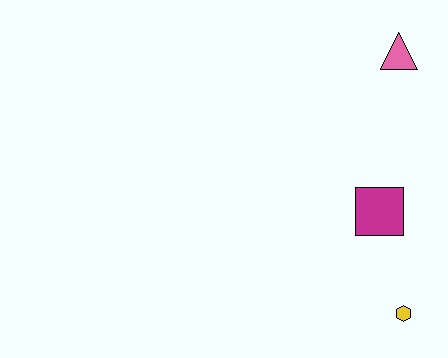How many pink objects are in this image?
There is 1 pink object.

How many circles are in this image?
There are no circles.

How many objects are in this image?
There are 3 objects.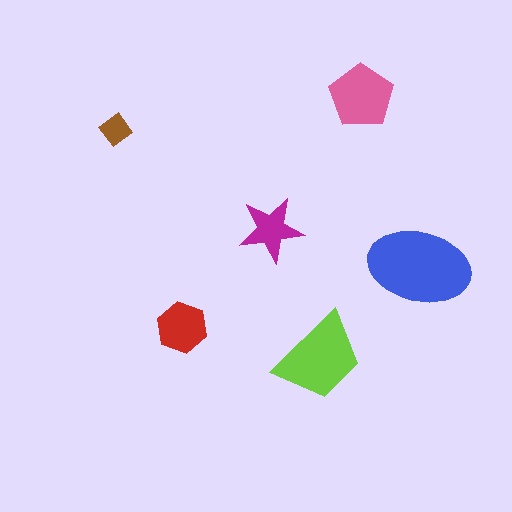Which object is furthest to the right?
The blue ellipse is rightmost.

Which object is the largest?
The blue ellipse.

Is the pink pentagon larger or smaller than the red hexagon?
Larger.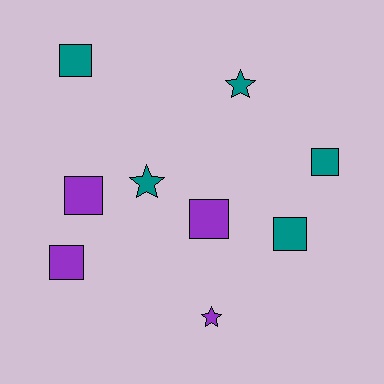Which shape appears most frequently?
Square, with 6 objects.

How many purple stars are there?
There is 1 purple star.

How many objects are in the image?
There are 9 objects.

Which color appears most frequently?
Teal, with 5 objects.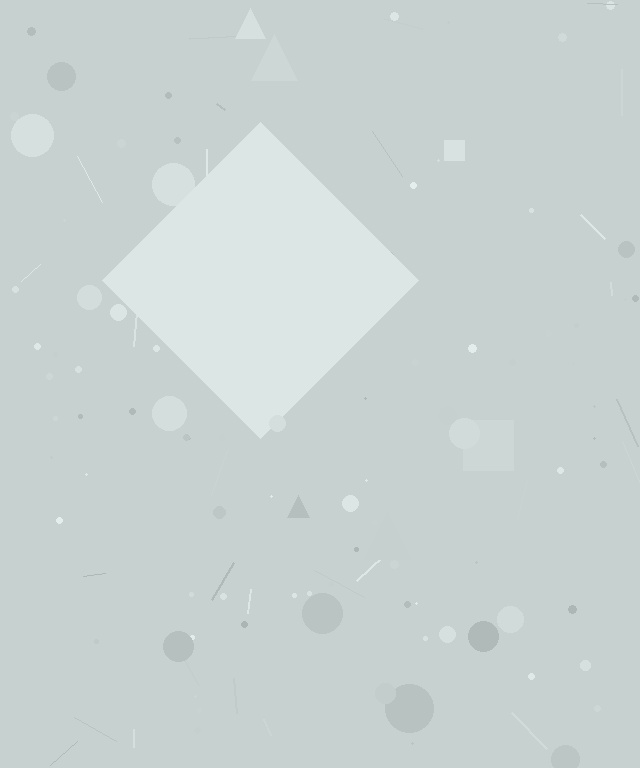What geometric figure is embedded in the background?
A diamond is embedded in the background.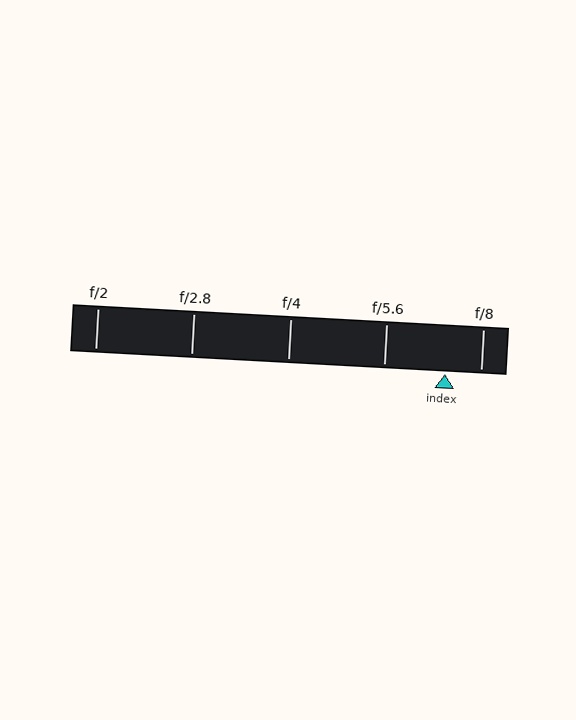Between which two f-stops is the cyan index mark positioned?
The index mark is between f/5.6 and f/8.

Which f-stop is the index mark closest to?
The index mark is closest to f/8.